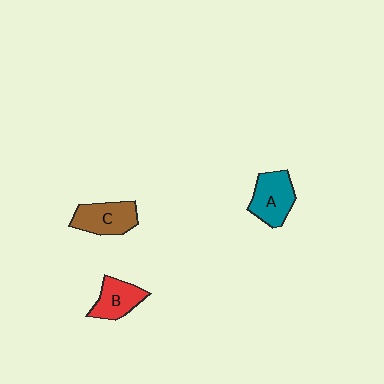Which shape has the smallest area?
Shape B (red).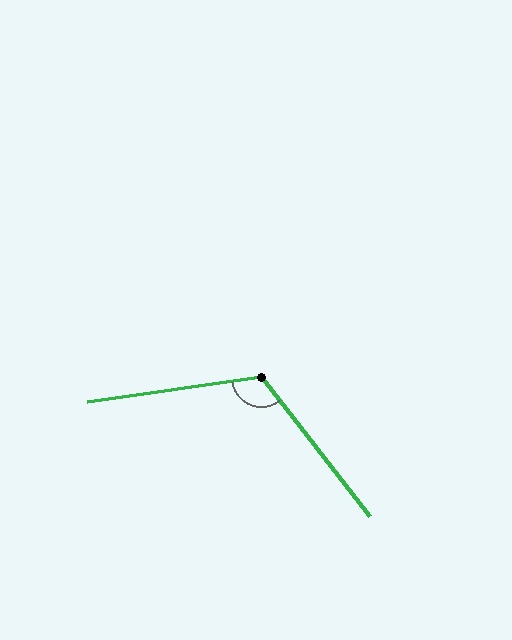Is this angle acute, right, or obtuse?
It is obtuse.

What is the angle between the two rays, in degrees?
Approximately 120 degrees.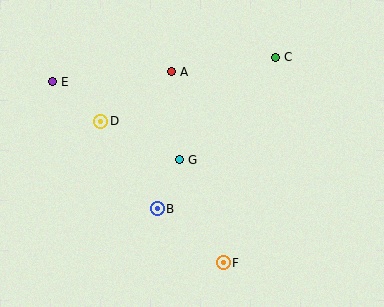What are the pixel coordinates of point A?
Point A is at (171, 72).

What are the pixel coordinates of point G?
Point G is at (179, 160).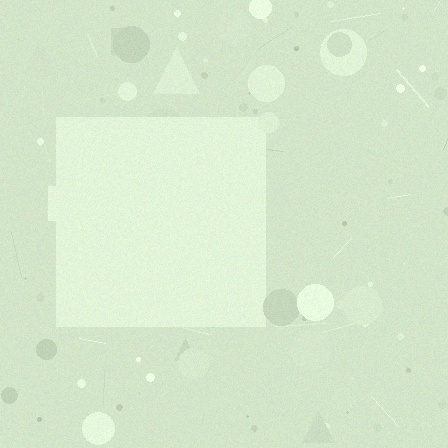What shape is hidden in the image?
A square is hidden in the image.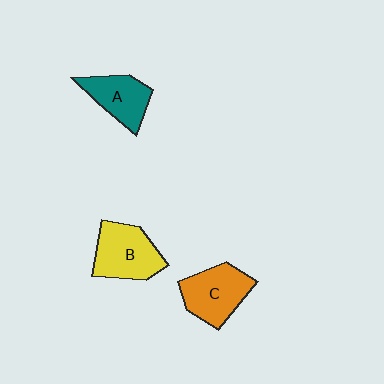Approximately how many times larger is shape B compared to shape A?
Approximately 1.3 times.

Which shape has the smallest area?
Shape A (teal).